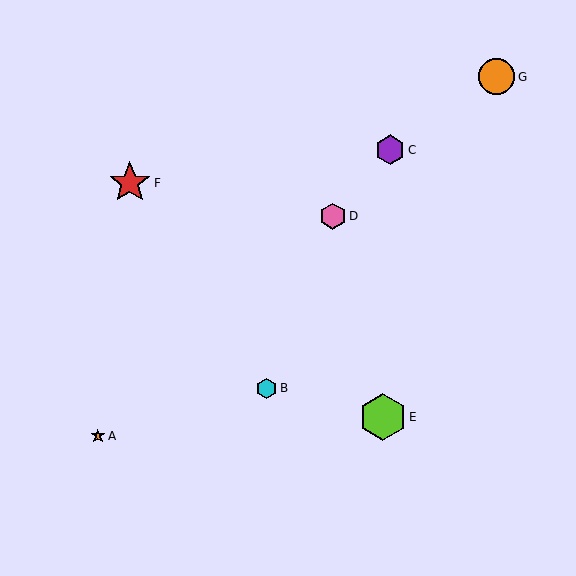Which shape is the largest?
The lime hexagon (labeled E) is the largest.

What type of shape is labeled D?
Shape D is a pink hexagon.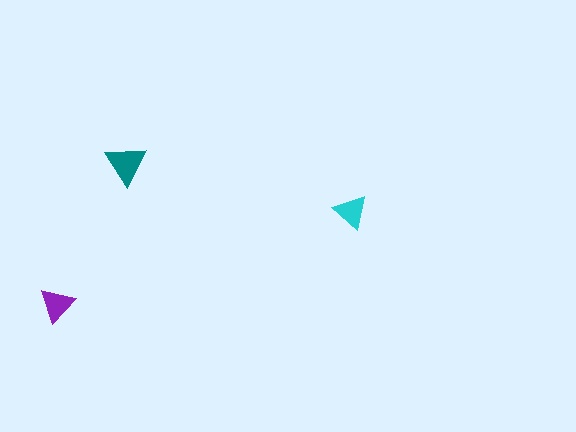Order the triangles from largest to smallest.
the teal one, the purple one, the cyan one.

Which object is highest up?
The teal triangle is topmost.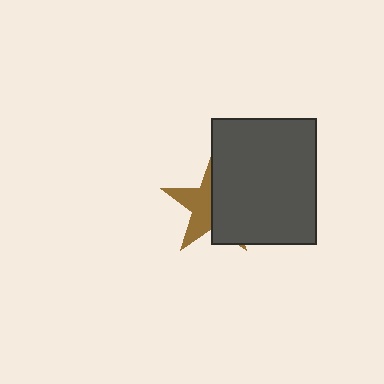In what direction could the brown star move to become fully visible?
The brown star could move left. That would shift it out from behind the dark gray rectangle entirely.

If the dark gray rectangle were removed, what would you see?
You would see the complete brown star.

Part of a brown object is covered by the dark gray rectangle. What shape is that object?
It is a star.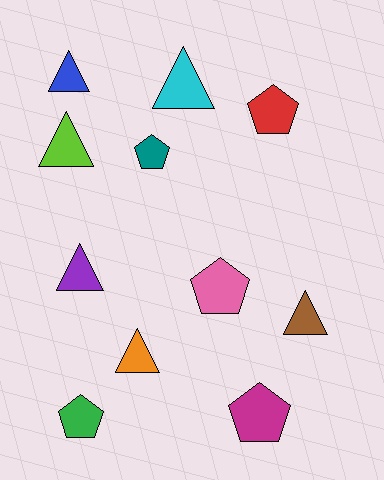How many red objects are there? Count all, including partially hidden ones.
There is 1 red object.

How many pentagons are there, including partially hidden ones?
There are 5 pentagons.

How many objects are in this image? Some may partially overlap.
There are 11 objects.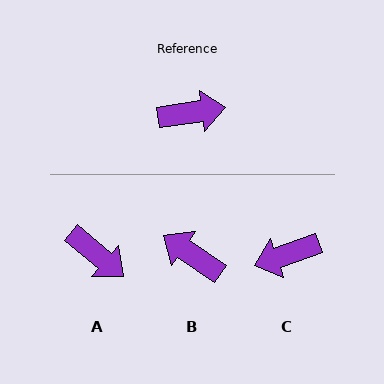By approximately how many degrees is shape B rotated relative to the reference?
Approximately 138 degrees counter-clockwise.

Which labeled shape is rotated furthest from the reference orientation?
C, about 168 degrees away.